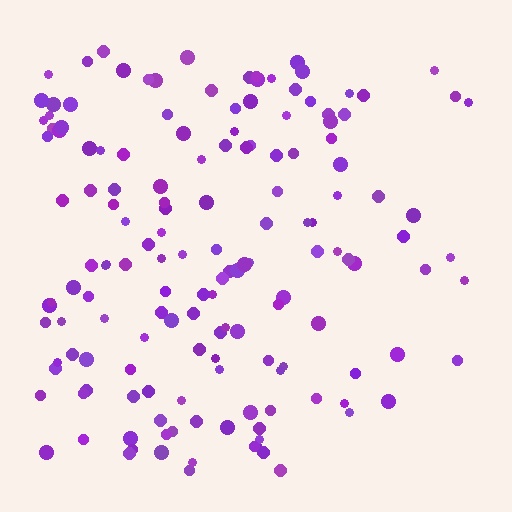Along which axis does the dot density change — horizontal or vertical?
Horizontal.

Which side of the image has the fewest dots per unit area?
The right.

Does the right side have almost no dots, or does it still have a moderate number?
Still a moderate number, just noticeably fewer than the left.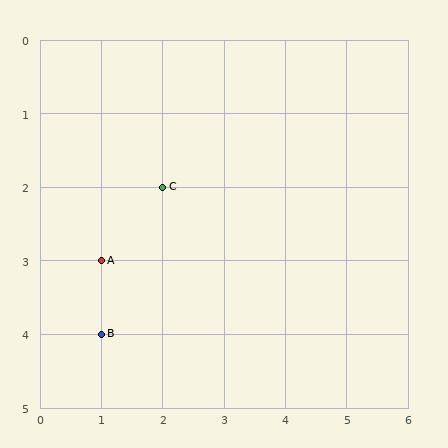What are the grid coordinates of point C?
Point C is at grid coordinates (2, 2).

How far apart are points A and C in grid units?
Points A and C are 1 column and 1 row apart (about 1.4 grid units diagonally).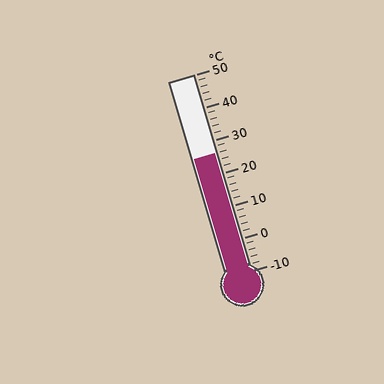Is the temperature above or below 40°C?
The temperature is below 40°C.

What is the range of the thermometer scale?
The thermometer scale ranges from -10°C to 50°C.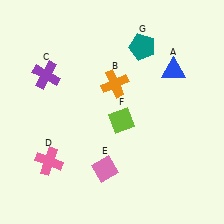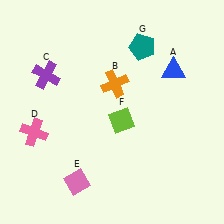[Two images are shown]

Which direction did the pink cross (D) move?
The pink cross (D) moved up.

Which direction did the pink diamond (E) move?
The pink diamond (E) moved left.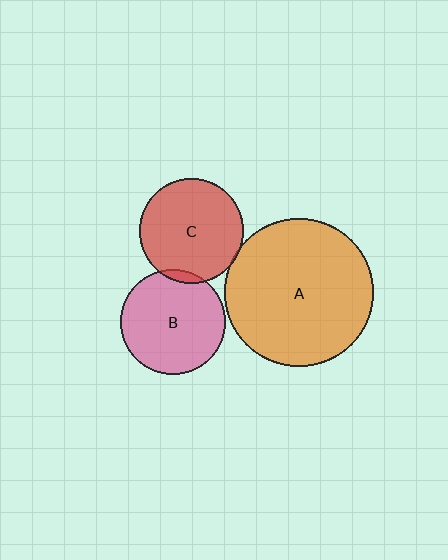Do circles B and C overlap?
Yes.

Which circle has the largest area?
Circle A (orange).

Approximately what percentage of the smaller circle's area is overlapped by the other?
Approximately 5%.